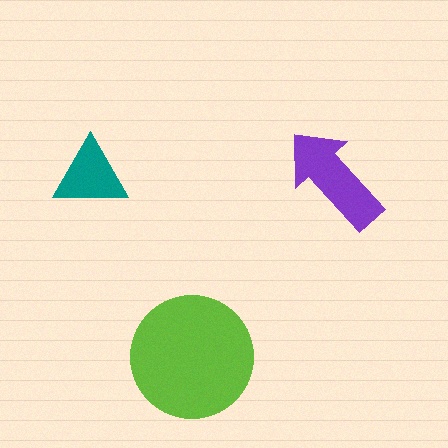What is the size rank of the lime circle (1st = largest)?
1st.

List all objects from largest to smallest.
The lime circle, the purple arrow, the teal triangle.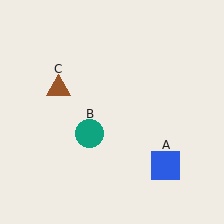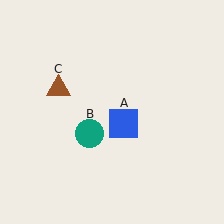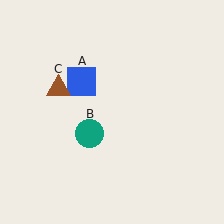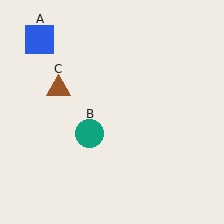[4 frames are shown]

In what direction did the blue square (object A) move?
The blue square (object A) moved up and to the left.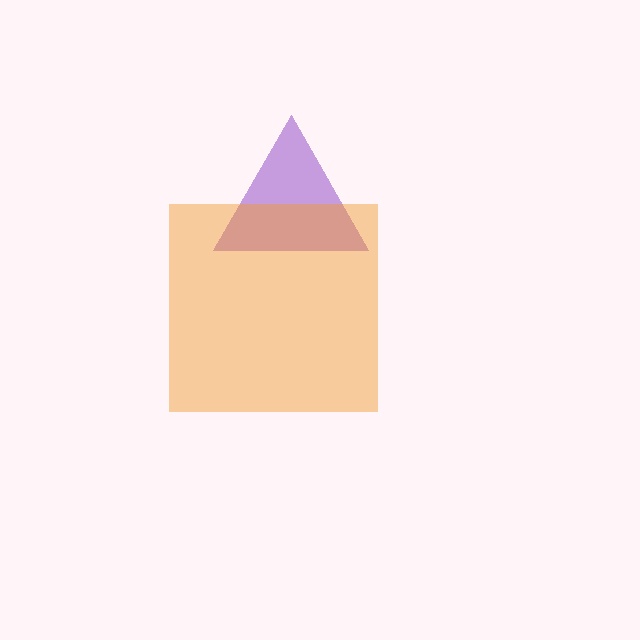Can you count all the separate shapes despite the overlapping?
Yes, there are 2 separate shapes.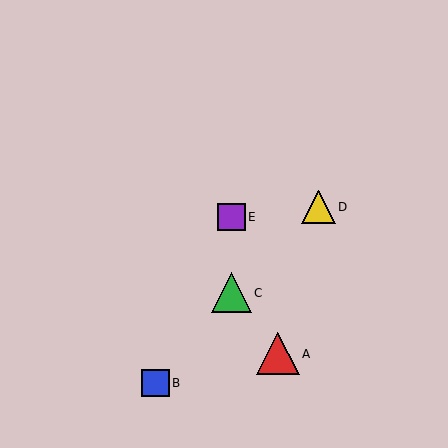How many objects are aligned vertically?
2 objects (C, E) are aligned vertically.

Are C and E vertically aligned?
Yes, both are at x≈231.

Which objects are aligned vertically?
Objects C, E are aligned vertically.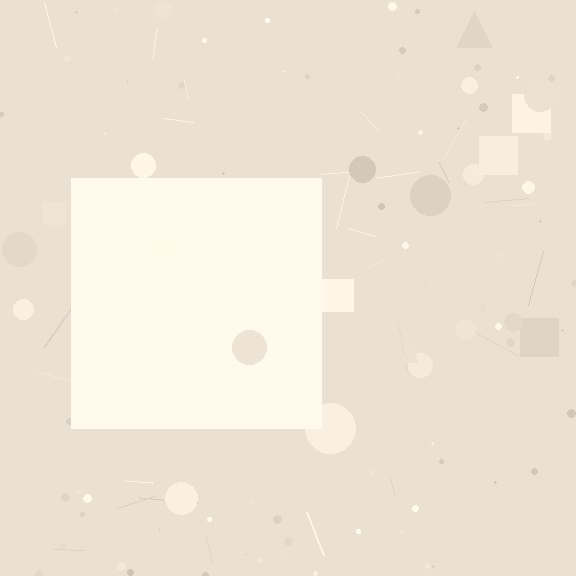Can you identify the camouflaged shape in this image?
The camouflaged shape is a square.